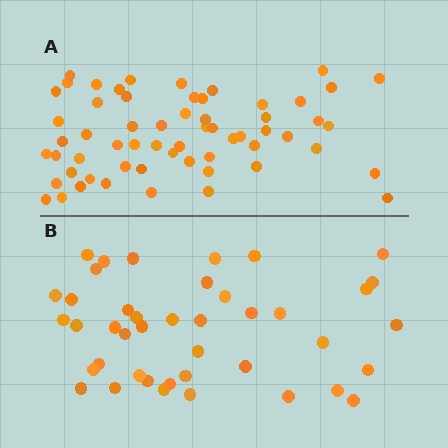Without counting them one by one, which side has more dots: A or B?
Region A (the top region) has more dots.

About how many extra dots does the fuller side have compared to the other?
Region A has approximately 20 more dots than region B.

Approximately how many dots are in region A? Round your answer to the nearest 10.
About 60 dots.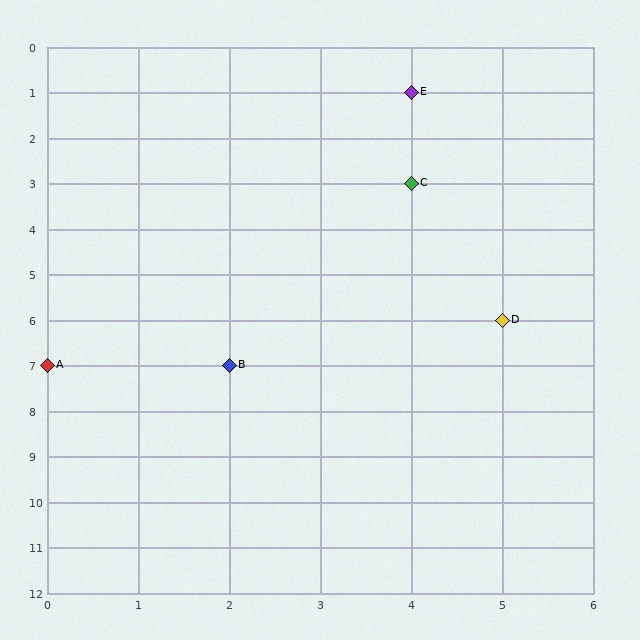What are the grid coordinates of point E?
Point E is at grid coordinates (4, 1).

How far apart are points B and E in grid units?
Points B and E are 2 columns and 6 rows apart (about 6.3 grid units diagonally).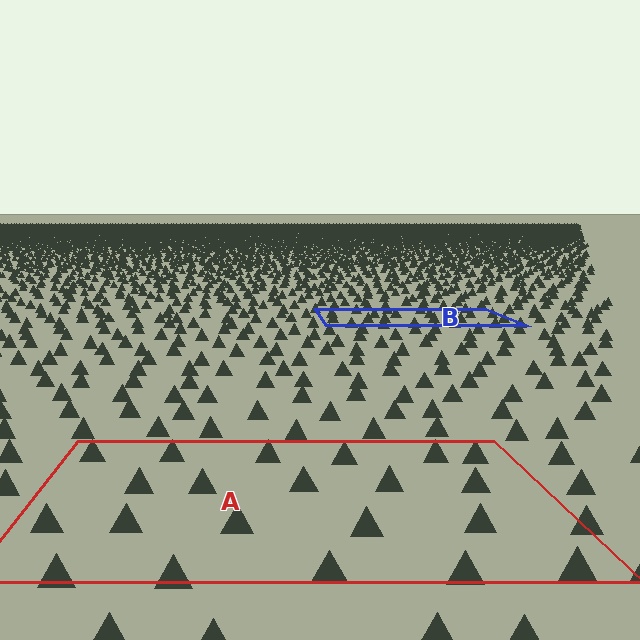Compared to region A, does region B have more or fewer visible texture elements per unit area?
Region B has more texture elements per unit area — they are packed more densely because it is farther away.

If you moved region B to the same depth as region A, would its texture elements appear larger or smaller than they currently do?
They would appear larger. At a closer depth, the same texture elements are projected at a bigger on-screen size.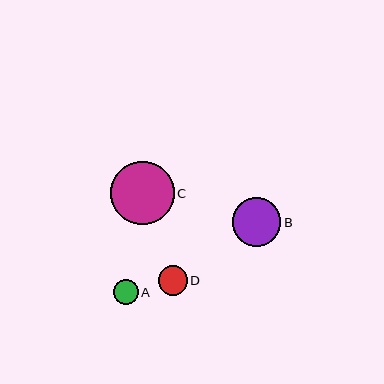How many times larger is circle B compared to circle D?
Circle B is approximately 1.7 times the size of circle D.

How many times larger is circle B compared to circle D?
Circle B is approximately 1.7 times the size of circle D.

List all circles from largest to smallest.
From largest to smallest: C, B, D, A.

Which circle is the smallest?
Circle A is the smallest with a size of approximately 25 pixels.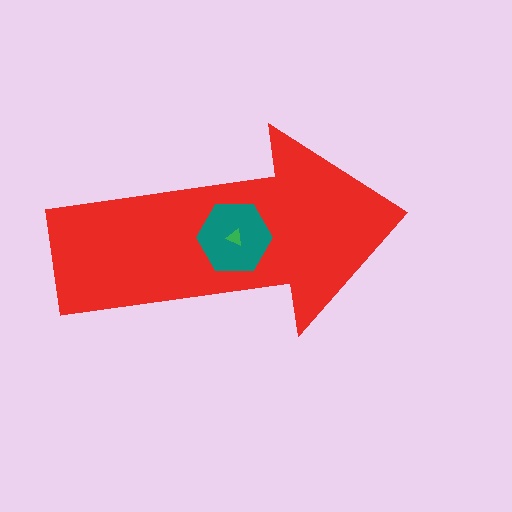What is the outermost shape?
The red arrow.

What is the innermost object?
The green triangle.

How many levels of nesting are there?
3.